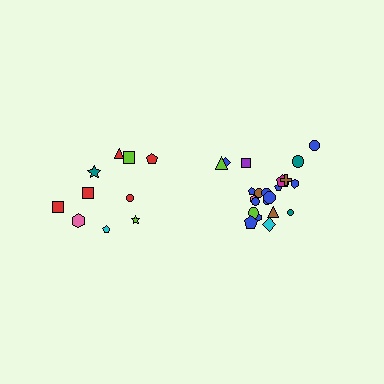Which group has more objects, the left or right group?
The right group.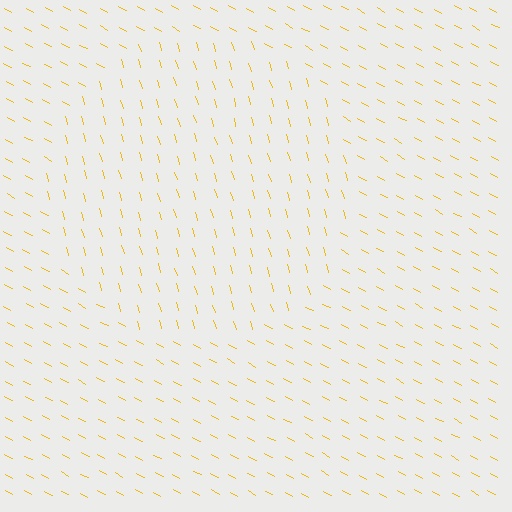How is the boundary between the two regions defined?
The boundary is defined purely by a change in line orientation (approximately 45 degrees difference). All lines are the same color and thickness.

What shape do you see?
I see a circle.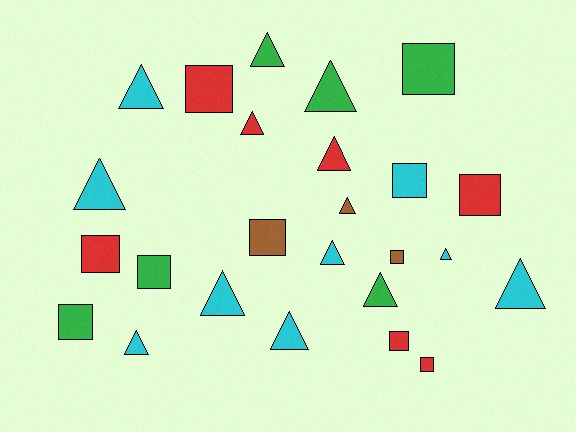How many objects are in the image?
There are 25 objects.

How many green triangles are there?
There are 3 green triangles.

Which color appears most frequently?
Cyan, with 9 objects.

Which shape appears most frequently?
Triangle, with 14 objects.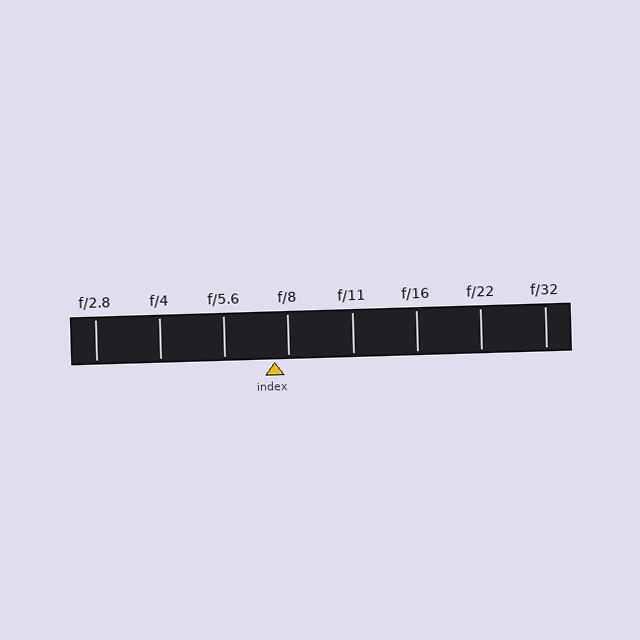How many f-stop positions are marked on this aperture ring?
There are 8 f-stop positions marked.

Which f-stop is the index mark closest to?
The index mark is closest to f/8.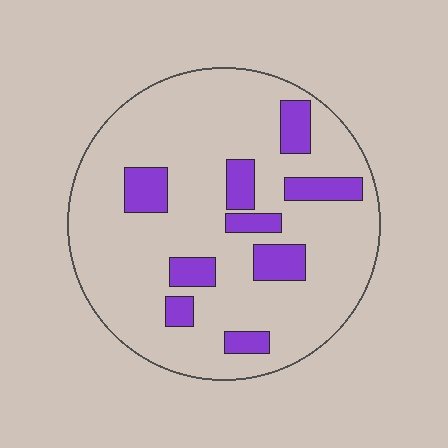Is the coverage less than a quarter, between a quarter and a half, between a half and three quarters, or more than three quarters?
Less than a quarter.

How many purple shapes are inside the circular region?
9.